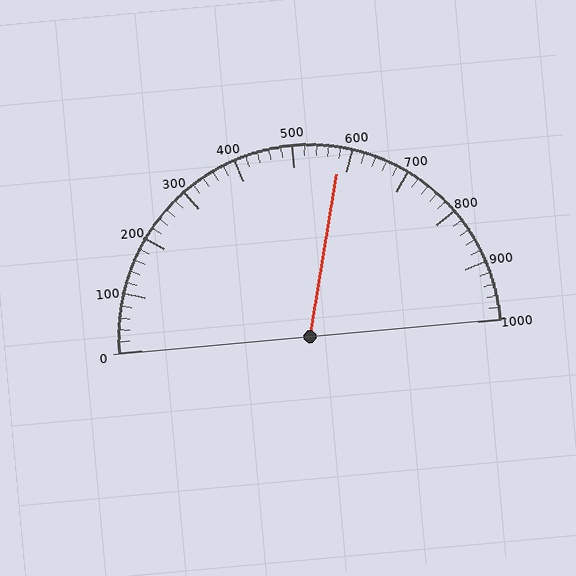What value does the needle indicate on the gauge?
The needle indicates approximately 580.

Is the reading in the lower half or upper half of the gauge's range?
The reading is in the upper half of the range (0 to 1000).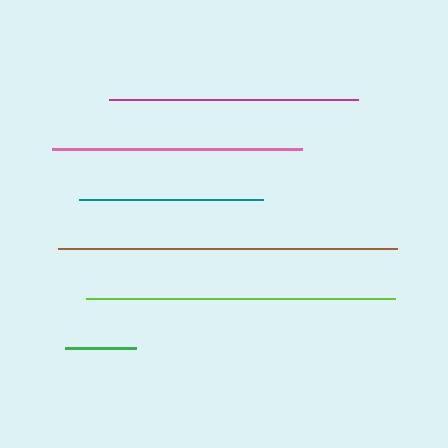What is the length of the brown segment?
The brown segment is approximately 339 pixels long.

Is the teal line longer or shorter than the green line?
The teal line is longer than the green line.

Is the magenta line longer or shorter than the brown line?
The brown line is longer than the magenta line.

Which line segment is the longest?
The brown line is the longest at approximately 339 pixels.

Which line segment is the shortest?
The green line is the shortest at approximately 72 pixels.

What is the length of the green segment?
The green segment is approximately 72 pixels long.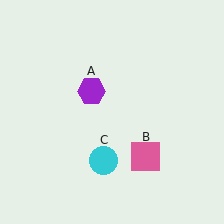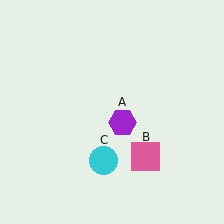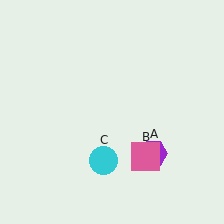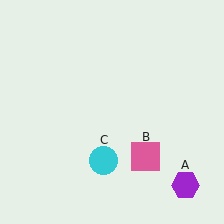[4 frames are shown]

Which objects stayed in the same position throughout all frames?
Pink square (object B) and cyan circle (object C) remained stationary.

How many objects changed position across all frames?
1 object changed position: purple hexagon (object A).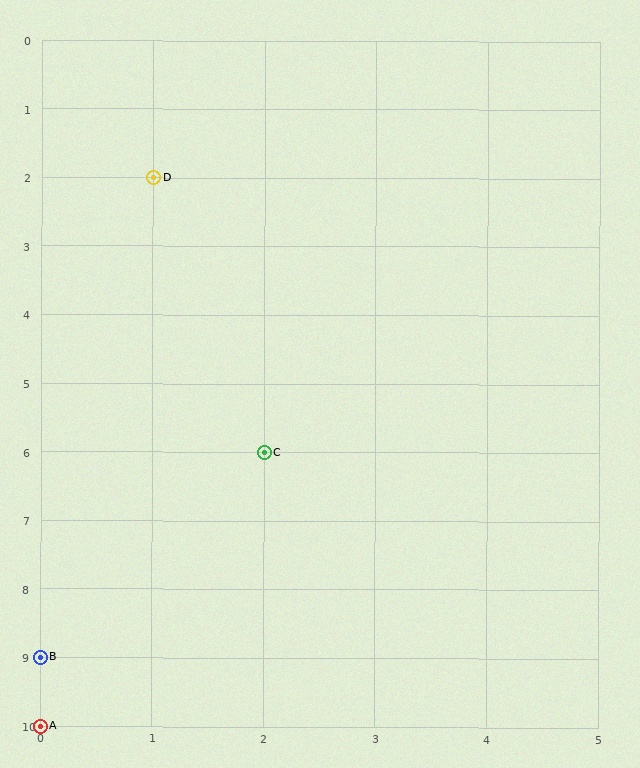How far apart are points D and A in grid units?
Points D and A are 1 column and 8 rows apart (about 8.1 grid units diagonally).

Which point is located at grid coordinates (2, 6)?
Point C is at (2, 6).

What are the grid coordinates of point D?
Point D is at grid coordinates (1, 2).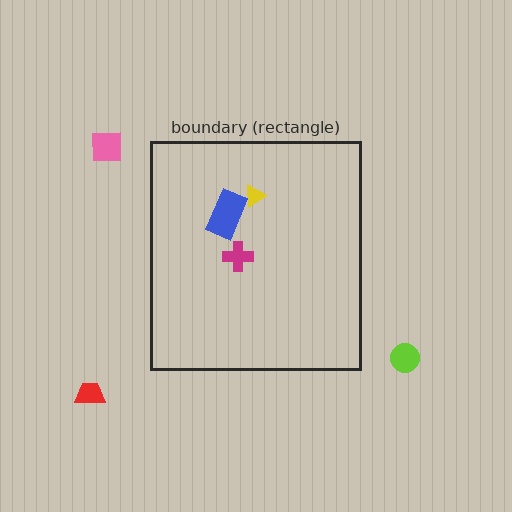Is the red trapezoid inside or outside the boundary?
Outside.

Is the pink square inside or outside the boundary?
Outside.